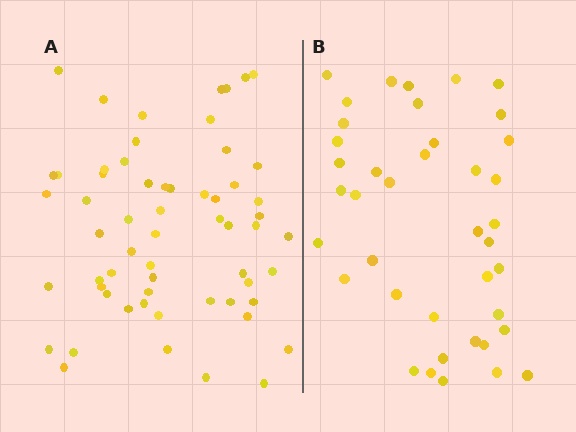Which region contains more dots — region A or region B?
Region A (the left region) has more dots.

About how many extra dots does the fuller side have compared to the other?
Region A has approximately 20 more dots than region B.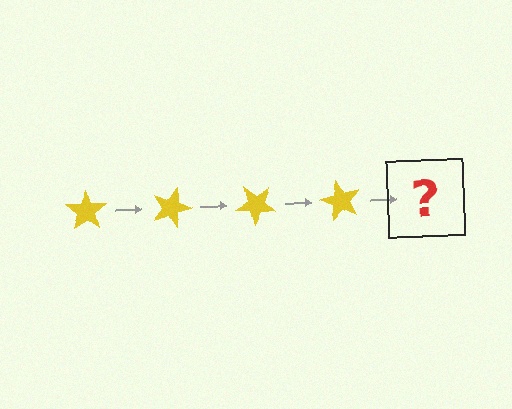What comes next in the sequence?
The next element should be a yellow star rotated 80 degrees.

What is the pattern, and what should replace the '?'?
The pattern is that the star rotates 20 degrees each step. The '?' should be a yellow star rotated 80 degrees.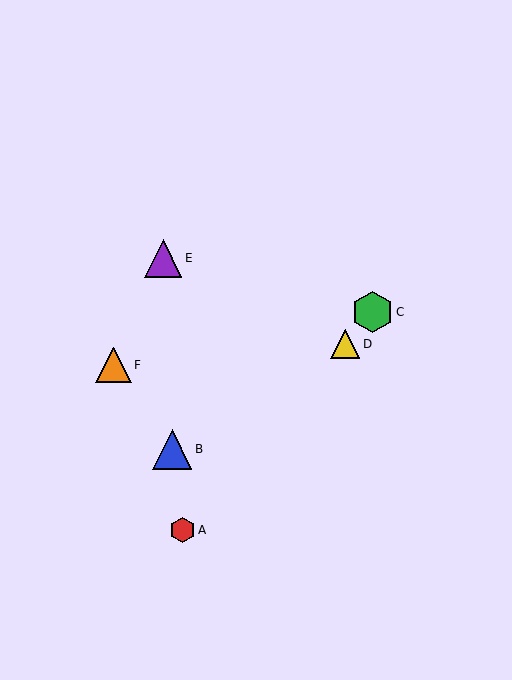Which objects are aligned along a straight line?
Objects A, C, D are aligned along a straight line.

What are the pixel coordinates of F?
Object F is at (113, 365).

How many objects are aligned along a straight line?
3 objects (A, C, D) are aligned along a straight line.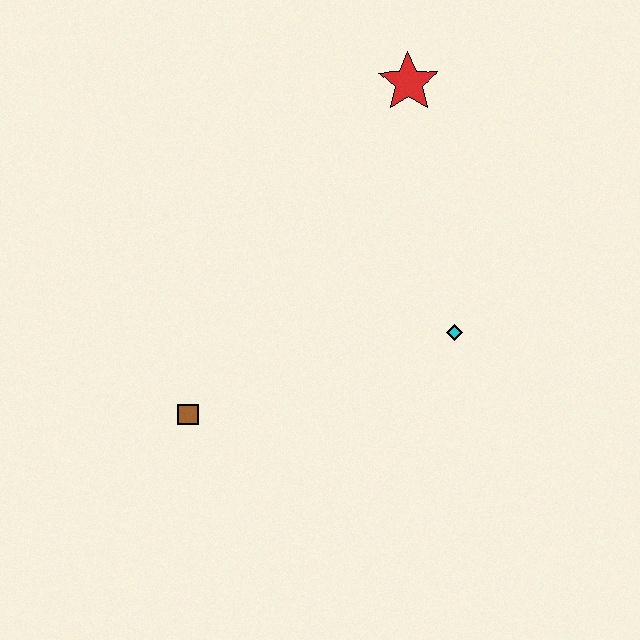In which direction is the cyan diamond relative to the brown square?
The cyan diamond is to the right of the brown square.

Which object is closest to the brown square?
The cyan diamond is closest to the brown square.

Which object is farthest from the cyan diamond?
The brown square is farthest from the cyan diamond.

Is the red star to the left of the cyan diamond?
Yes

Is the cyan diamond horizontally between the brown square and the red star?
No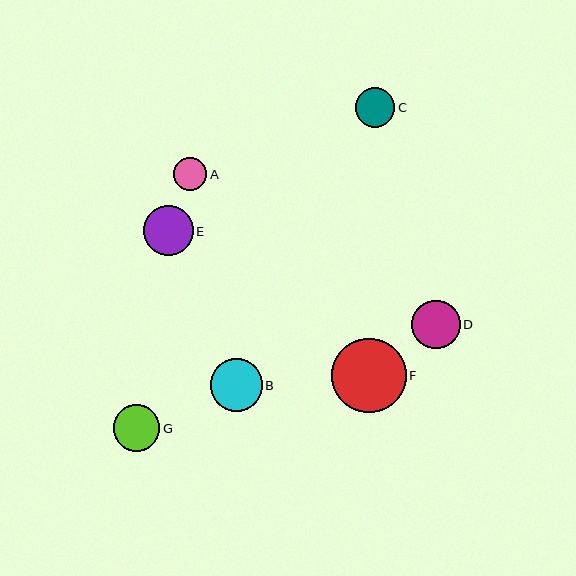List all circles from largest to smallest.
From largest to smallest: F, B, E, D, G, C, A.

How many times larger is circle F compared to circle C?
Circle F is approximately 1.9 times the size of circle C.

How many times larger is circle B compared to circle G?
Circle B is approximately 1.1 times the size of circle G.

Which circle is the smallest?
Circle A is the smallest with a size of approximately 33 pixels.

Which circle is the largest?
Circle F is the largest with a size of approximately 74 pixels.